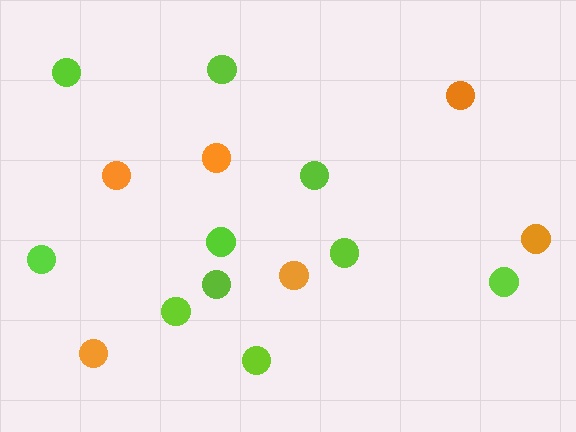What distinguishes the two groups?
There are 2 groups: one group of orange circles (6) and one group of lime circles (10).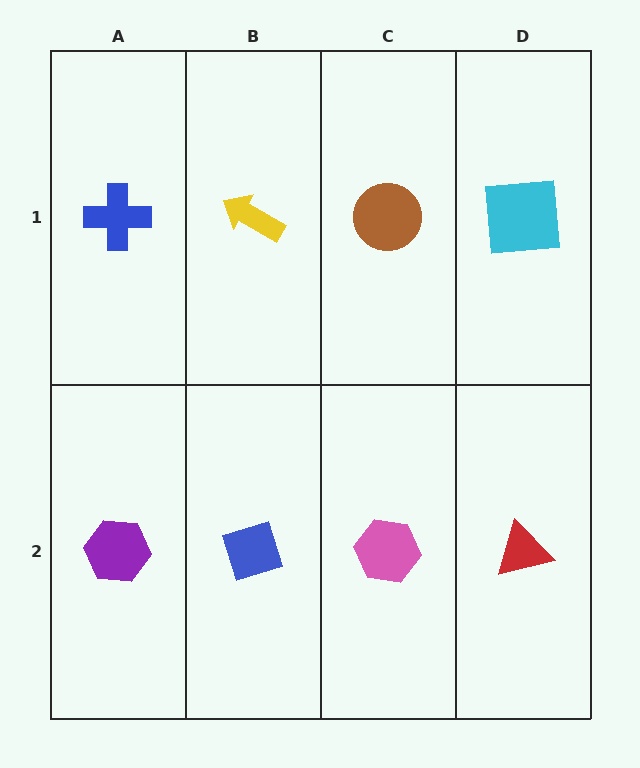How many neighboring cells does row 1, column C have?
3.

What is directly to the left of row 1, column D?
A brown circle.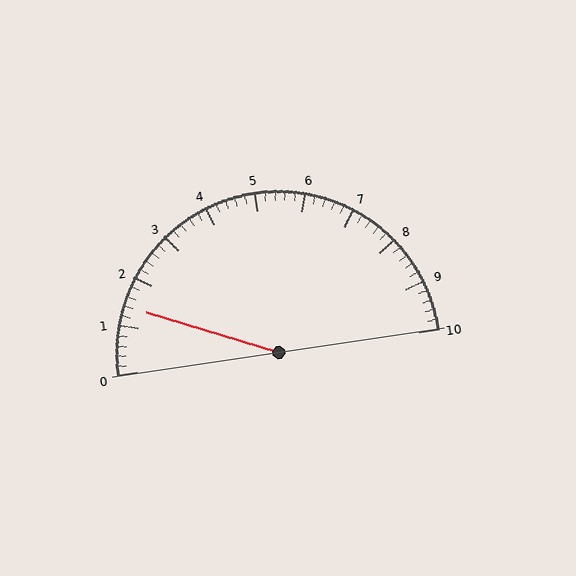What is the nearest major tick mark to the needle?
The nearest major tick mark is 1.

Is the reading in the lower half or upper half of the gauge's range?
The reading is in the lower half of the range (0 to 10).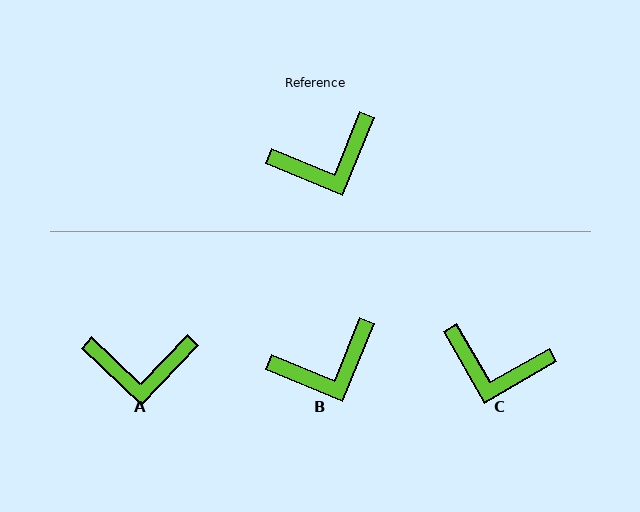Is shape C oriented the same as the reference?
No, it is off by about 38 degrees.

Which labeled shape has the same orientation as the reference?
B.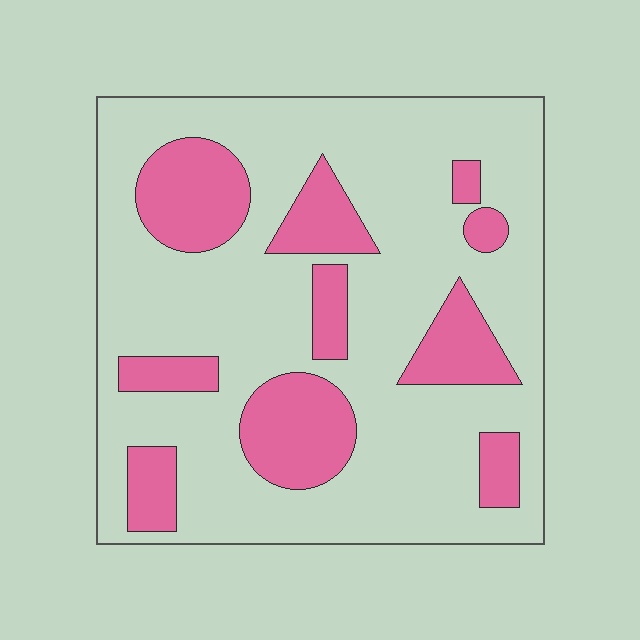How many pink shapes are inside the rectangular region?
10.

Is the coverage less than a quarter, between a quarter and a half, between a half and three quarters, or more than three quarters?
Between a quarter and a half.